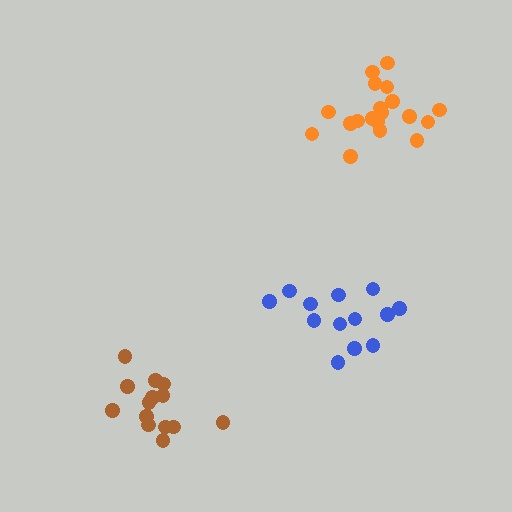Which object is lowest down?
The brown cluster is bottommost.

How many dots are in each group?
Group 1: 13 dots, Group 2: 14 dots, Group 3: 19 dots (46 total).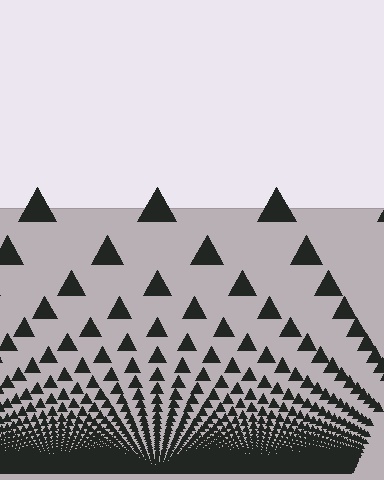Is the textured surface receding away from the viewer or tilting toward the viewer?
The surface appears to tilt toward the viewer. Texture elements get larger and sparser toward the top.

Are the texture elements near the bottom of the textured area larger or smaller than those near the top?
Smaller. The gradient is inverted — elements near the bottom are smaller and denser.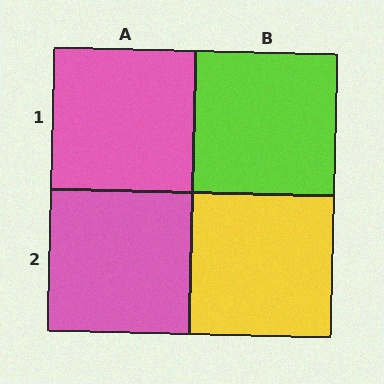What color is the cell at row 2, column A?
Pink.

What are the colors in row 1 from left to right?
Pink, lime.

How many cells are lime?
1 cell is lime.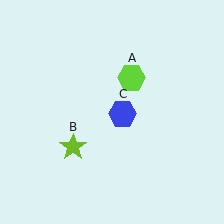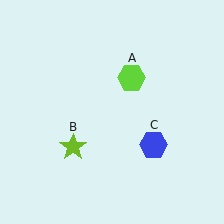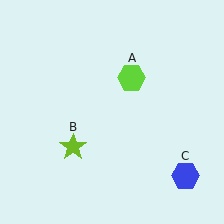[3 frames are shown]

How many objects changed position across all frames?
1 object changed position: blue hexagon (object C).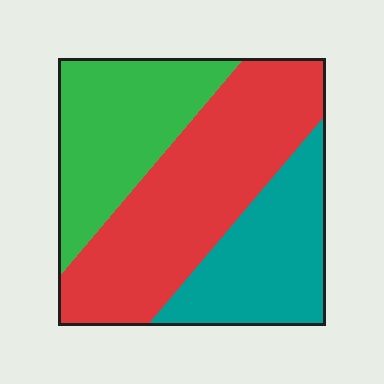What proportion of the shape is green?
Green takes up about one quarter (1/4) of the shape.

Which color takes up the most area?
Red, at roughly 45%.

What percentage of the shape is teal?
Teal covers 26% of the shape.